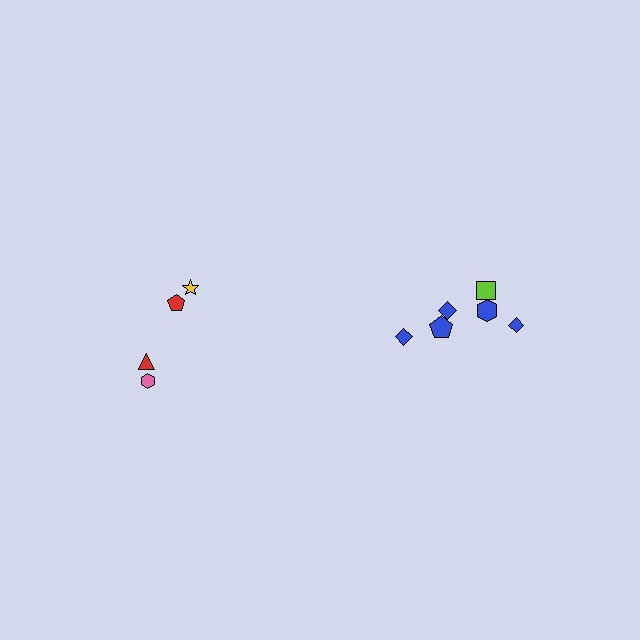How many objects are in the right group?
There are 6 objects.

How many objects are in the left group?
There are 4 objects.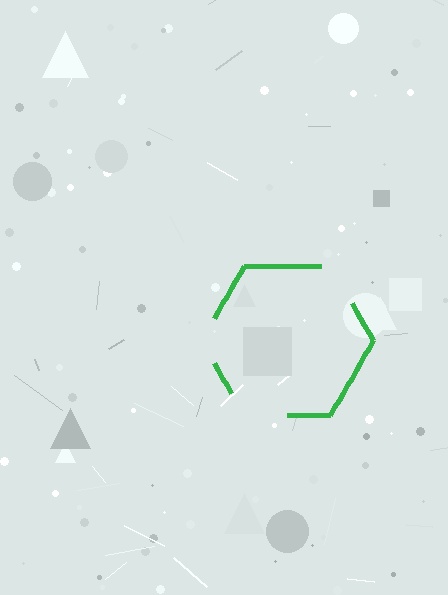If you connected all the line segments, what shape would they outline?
They would outline a hexagon.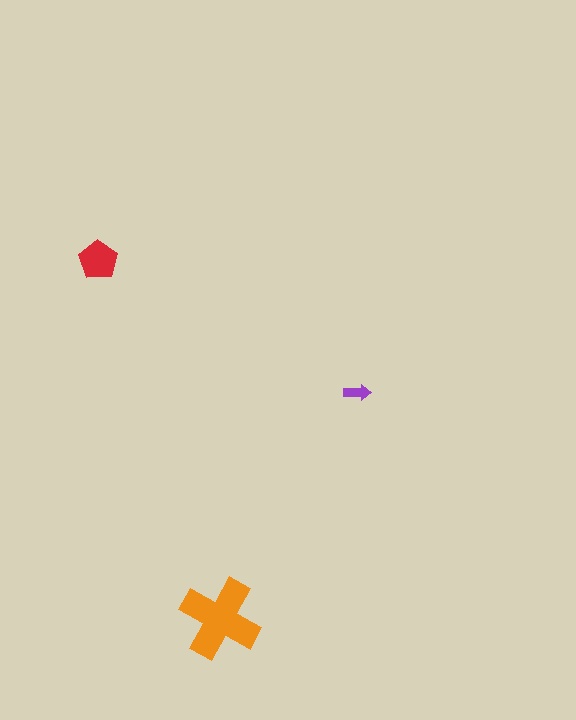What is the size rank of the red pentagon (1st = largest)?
2nd.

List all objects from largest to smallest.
The orange cross, the red pentagon, the purple arrow.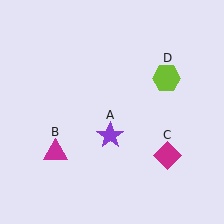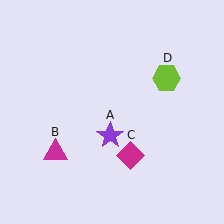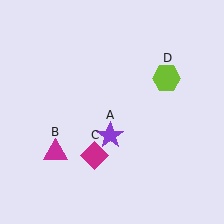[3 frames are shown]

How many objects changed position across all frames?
1 object changed position: magenta diamond (object C).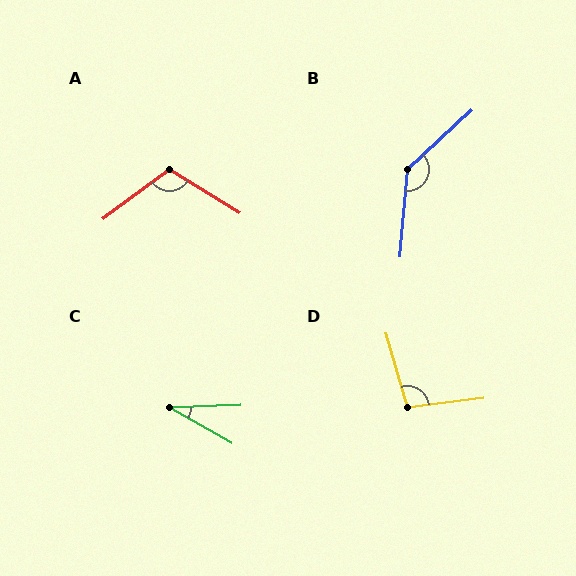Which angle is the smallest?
C, at approximately 31 degrees.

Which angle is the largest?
B, at approximately 138 degrees.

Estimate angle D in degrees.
Approximately 99 degrees.